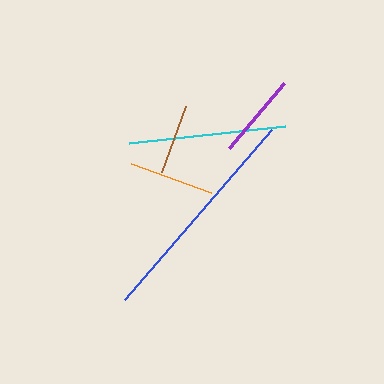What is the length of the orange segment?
The orange segment is approximately 86 pixels long.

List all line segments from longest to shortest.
From longest to shortest: blue, cyan, orange, purple, brown.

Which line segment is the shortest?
The brown line is the shortest at approximately 70 pixels.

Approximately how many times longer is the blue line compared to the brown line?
The blue line is approximately 3.2 times the length of the brown line.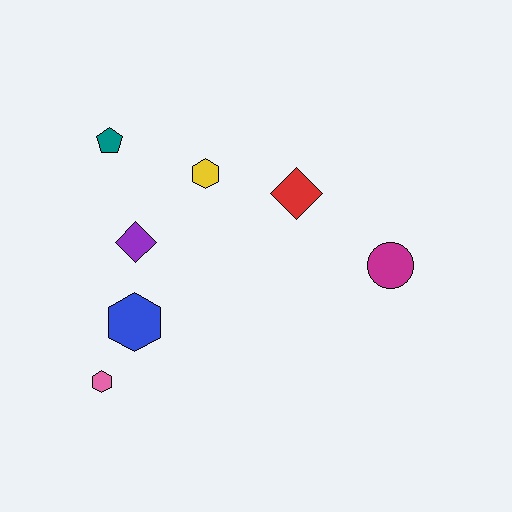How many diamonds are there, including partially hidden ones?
There are 2 diamonds.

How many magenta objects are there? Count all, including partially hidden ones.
There is 1 magenta object.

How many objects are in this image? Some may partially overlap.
There are 7 objects.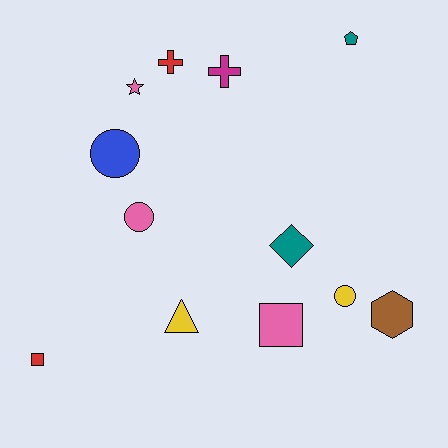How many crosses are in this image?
There are 2 crosses.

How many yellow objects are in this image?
There are 2 yellow objects.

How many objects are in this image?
There are 12 objects.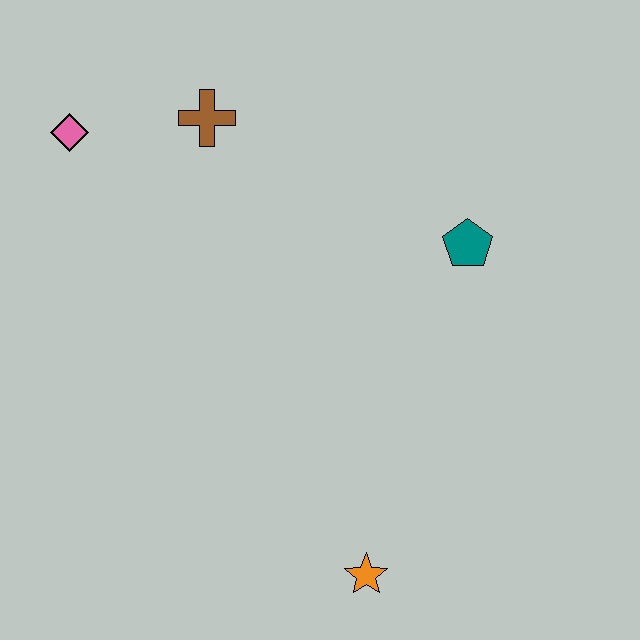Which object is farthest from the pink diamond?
The orange star is farthest from the pink diamond.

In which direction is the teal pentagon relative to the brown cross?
The teal pentagon is to the right of the brown cross.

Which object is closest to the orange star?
The teal pentagon is closest to the orange star.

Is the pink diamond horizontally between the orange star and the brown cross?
No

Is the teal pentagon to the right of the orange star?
Yes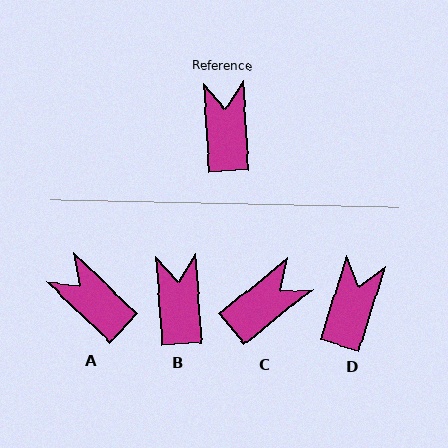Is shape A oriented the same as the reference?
No, it is off by about 43 degrees.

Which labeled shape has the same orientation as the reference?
B.